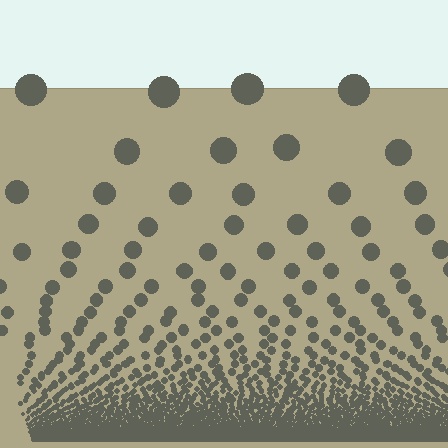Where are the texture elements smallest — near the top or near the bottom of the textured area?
Near the bottom.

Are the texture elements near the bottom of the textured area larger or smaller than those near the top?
Smaller. The gradient is inverted — elements near the bottom are smaller and denser.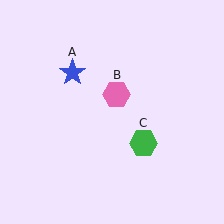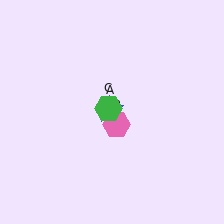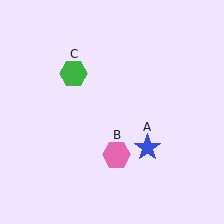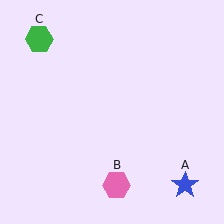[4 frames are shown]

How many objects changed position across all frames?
3 objects changed position: blue star (object A), pink hexagon (object B), green hexagon (object C).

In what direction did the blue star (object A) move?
The blue star (object A) moved down and to the right.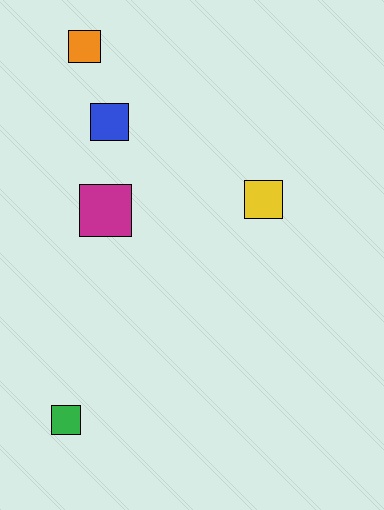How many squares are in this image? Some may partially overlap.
There are 5 squares.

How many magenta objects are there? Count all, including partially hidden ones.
There is 1 magenta object.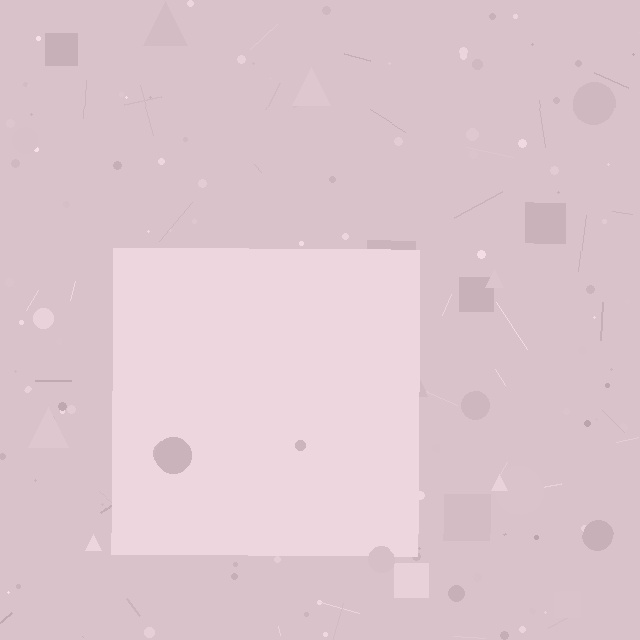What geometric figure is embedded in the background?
A square is embedded in the background.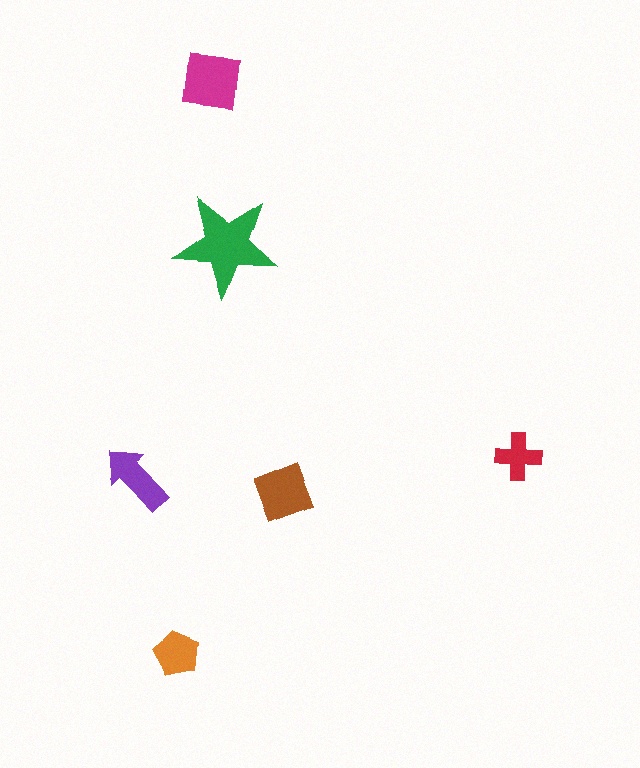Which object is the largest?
The green star.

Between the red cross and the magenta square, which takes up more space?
The magenta square.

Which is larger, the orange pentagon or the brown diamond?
The brown diamond.